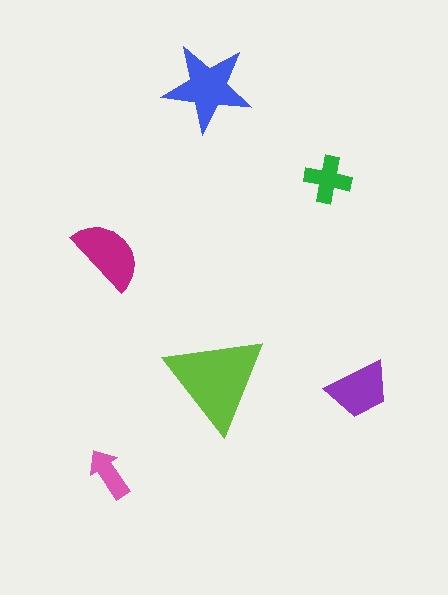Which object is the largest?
The lime triangle.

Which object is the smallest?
The pink arrow.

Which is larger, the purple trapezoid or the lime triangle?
The lime triangle.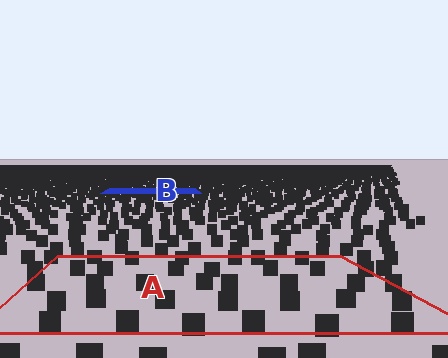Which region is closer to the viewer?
Region A is closer. The texture elements there are larger and more spread out.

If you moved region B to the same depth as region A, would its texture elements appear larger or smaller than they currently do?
They would appear larger. At a closer depth, the same texture elements are projected at a bigger on-screen size.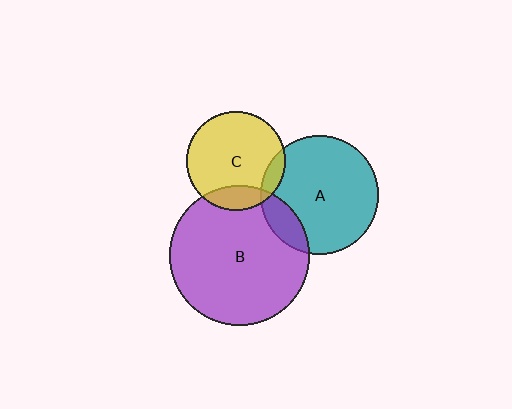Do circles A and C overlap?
Yes.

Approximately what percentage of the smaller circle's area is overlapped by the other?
Approximately 10%.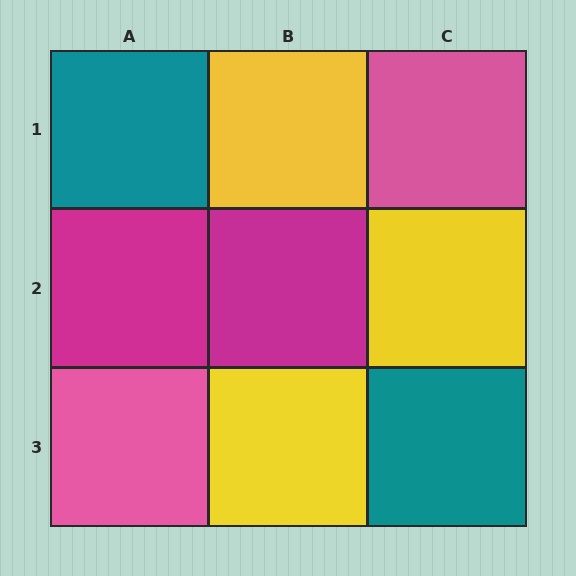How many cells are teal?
2 cells are teal.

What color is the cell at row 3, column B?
Yellow.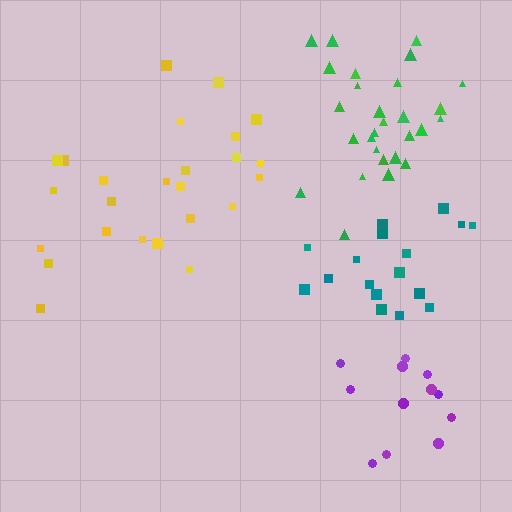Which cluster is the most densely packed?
Green.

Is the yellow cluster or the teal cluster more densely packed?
Teal.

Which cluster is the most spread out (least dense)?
Yellow.